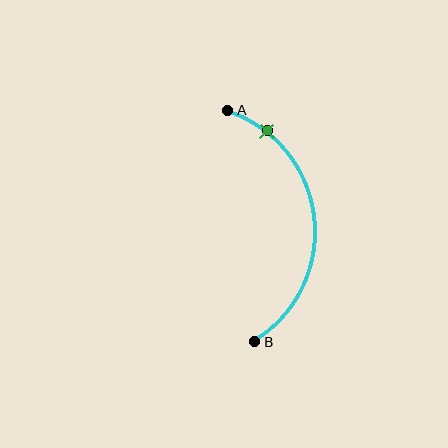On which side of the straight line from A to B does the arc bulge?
The arc bulges to the right of the straight line connecting A and B.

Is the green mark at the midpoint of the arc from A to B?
No. The green mark lies on the arc but is closer to endpoint A. The arc midpoint would be at the point on the curve equidistant along the arc from both A and B.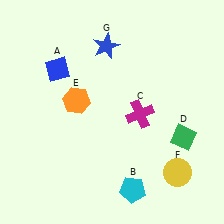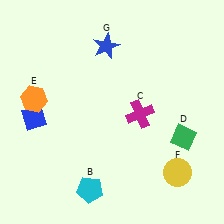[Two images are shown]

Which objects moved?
The objects that moved are: the blue diamond (A), the cyan pentagon (B), the orange hexagon (E).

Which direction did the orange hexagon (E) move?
The orange hexagon (E) moved left.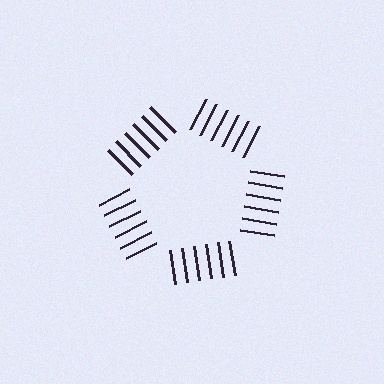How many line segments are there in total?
30 — 6 along each of the 5 edges.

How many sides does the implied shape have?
5 sides — the line-ends trace a pentagon.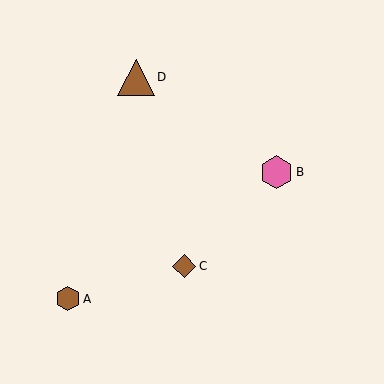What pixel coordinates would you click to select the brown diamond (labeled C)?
Click at (184, 266) to select the brown diamond C.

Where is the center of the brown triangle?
The center of the brown triangle is at (136, 77).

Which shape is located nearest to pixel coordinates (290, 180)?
The pink hexagon (labeled B) at (276, 172) is nearest to that location.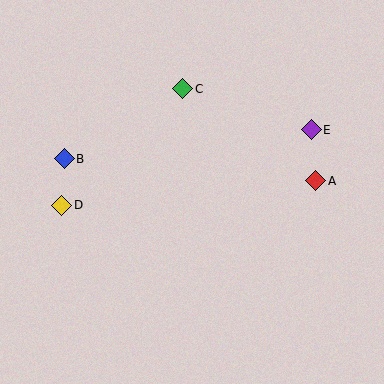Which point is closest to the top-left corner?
Point B is closest to the top-left corner.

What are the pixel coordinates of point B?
Point B is at (64, 159).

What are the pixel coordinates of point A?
Point A is at (316, 181).